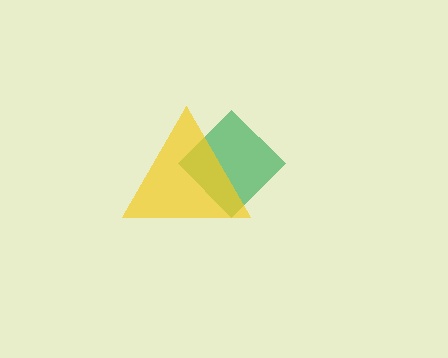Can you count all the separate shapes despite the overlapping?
Yes, there are 2 separate shapes.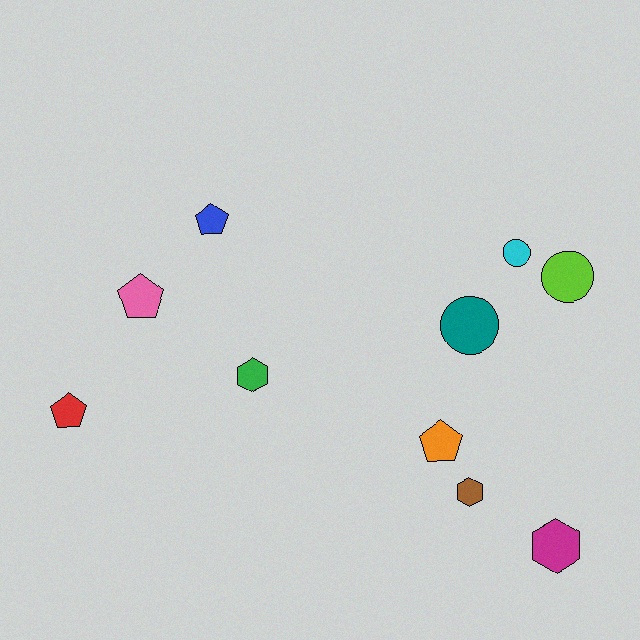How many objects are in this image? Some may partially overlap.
There are 10 objects.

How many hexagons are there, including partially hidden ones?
There are 3 hexagons.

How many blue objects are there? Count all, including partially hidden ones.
There is 1 blue object.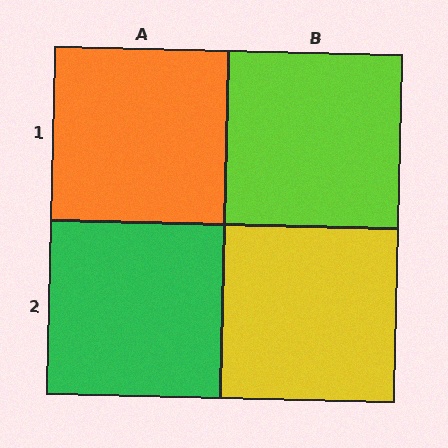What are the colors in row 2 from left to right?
Green, yellow.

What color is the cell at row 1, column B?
Lime.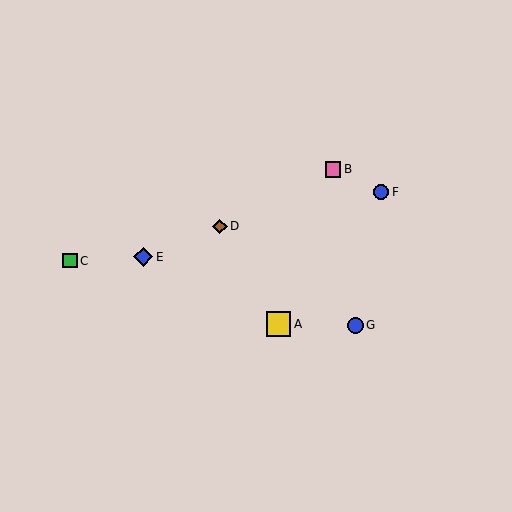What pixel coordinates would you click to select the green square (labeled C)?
Click at (70, 261) to select the green square C.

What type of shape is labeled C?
Shape C is a green square.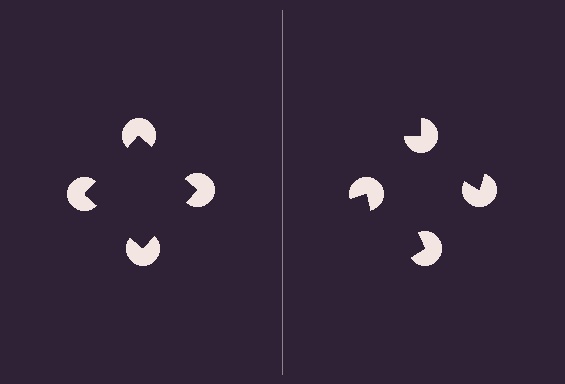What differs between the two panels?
The pac-man discs are positioned identically on both sides; only the wedge orientations differ. On the left they align to a square; on the right they are misaligned.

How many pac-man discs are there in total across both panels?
8 — 4 on each side.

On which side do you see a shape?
An illusory square appears on the left side. On the right side the wedge cuts are rotated, so no coherent shape forms.